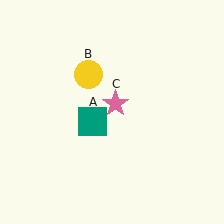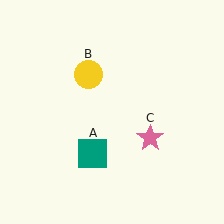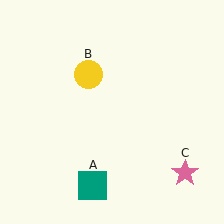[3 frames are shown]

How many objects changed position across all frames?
2 objects changed position: teal square (object A), pink star (object C).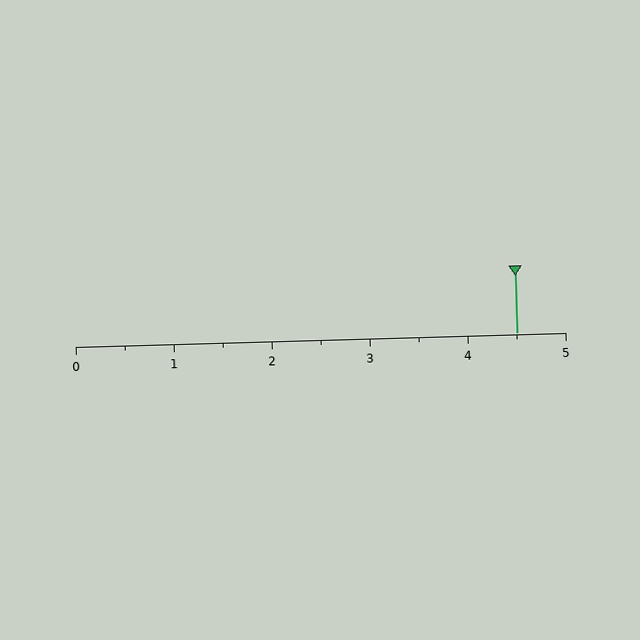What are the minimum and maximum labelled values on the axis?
The axis runs from 0 to 5.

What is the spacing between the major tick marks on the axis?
The major ticks are spaced 1 apart.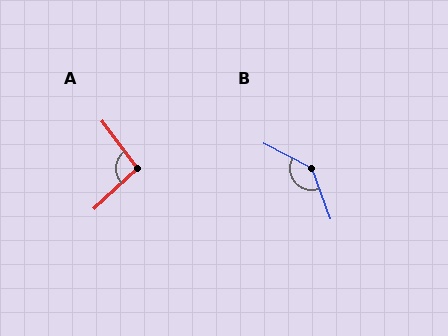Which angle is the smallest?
A, at approximately 96 degrees.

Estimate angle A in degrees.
Approximately 96 degrees.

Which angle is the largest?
B, at approximately 138 degrees.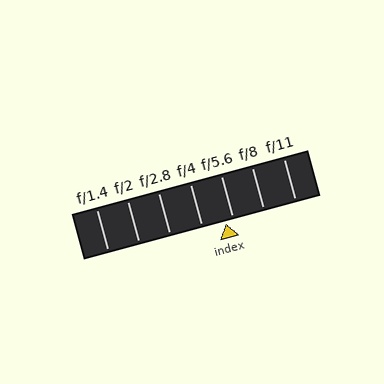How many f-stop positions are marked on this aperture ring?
There are 7 f-stop positions marked.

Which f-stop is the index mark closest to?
The index mark is closest to f/5.6.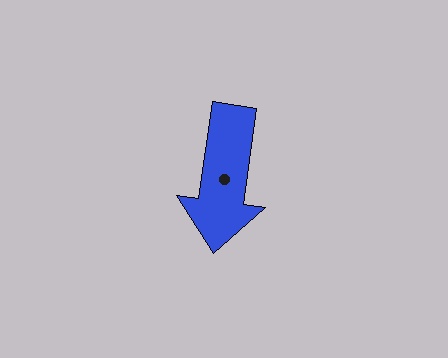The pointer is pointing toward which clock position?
Roughly 6 o'clock.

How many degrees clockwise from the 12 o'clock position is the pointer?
Approximately 188 degrees.